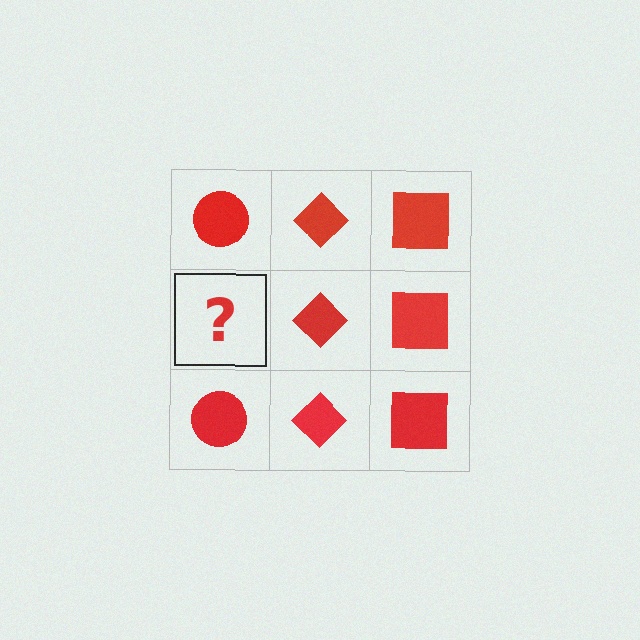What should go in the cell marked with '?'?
The missing cell should contain a red circle.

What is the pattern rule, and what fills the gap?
The rule is that each column has a consistent shape. The gap should be filled with a red circle.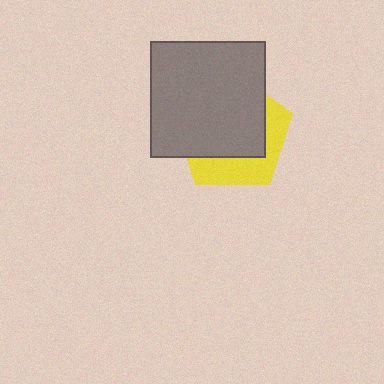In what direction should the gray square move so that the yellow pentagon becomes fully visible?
The gray square should move toward the upper-left. That is the shortest direction to clear the overlap and leave the yellow pentagon fully visible.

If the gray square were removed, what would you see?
You would see the complete yellow pentagon.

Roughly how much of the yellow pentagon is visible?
A small part of it is visible (roughly 36%).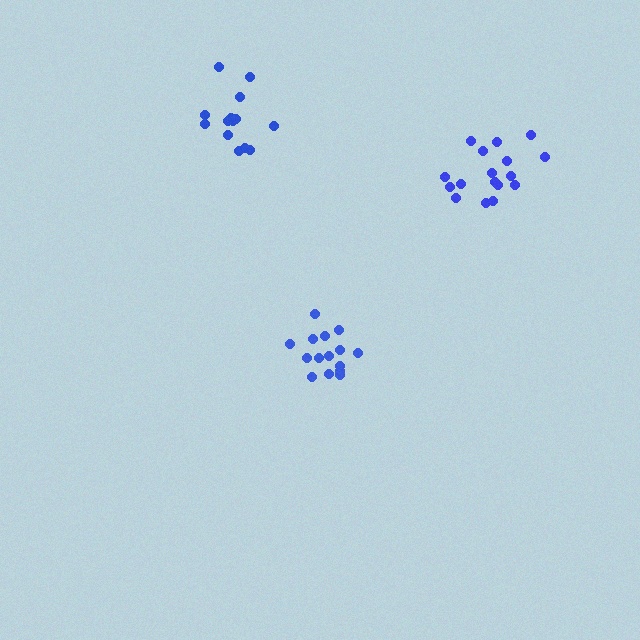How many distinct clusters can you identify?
There are 3 distinct clusters.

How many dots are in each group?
Group 1: 15 dots, Group 2: 15 dots, Group 3: 17 dots (47 total).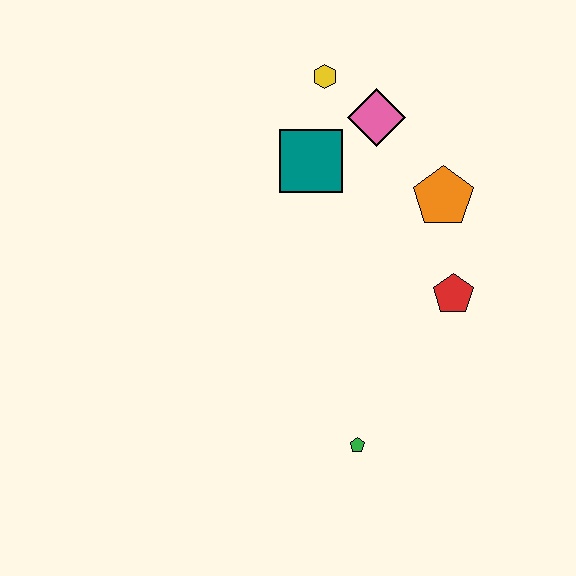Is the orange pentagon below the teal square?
Yes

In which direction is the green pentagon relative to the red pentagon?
The green pentagon is below the red pentagon.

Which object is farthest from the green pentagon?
The yellow hexagon is farthest from the green pentagon.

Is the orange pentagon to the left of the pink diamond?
No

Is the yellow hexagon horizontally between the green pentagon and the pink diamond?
No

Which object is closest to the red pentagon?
The orange pentagon is closest to the red pentagon.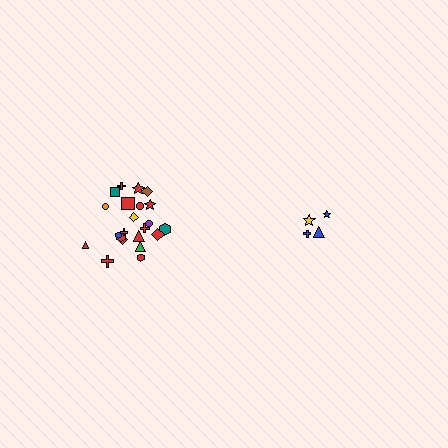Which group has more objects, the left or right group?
The left group.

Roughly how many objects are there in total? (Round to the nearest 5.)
Roughly 25 objects in total.